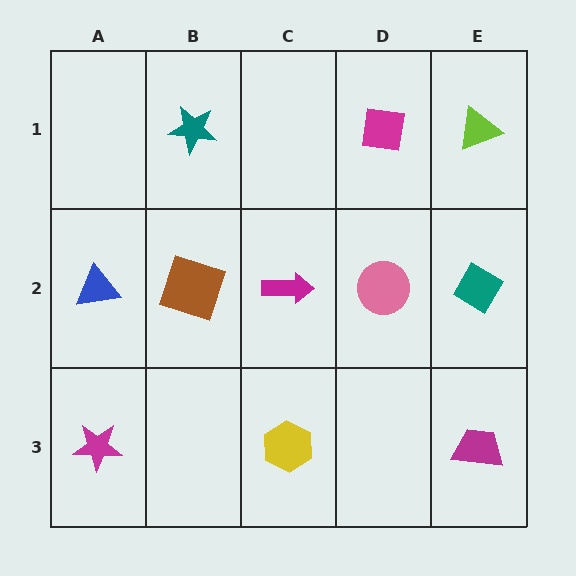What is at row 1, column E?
A lime triangle.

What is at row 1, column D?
A magenta square.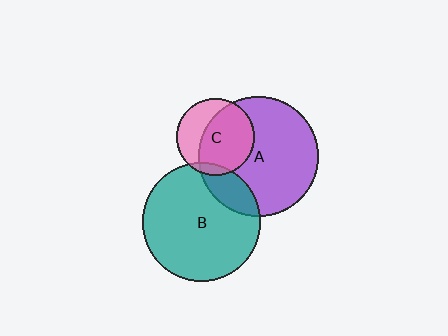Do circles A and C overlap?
Yes.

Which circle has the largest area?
Circle A (purple).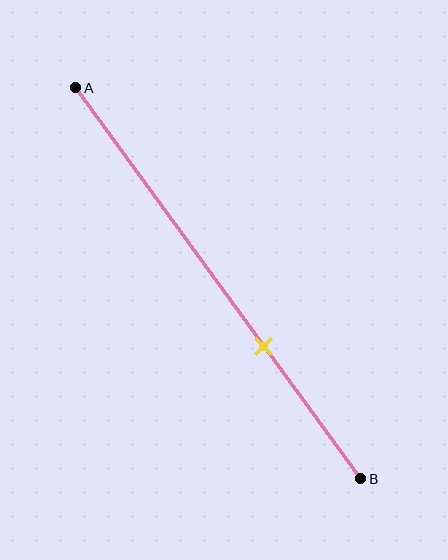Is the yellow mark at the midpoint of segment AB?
No, the mark is at about 65% from A, not at the 50% midpoint.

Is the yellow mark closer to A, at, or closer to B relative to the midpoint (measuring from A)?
The yellow mark is closer to point B than the midpoint of segment AB.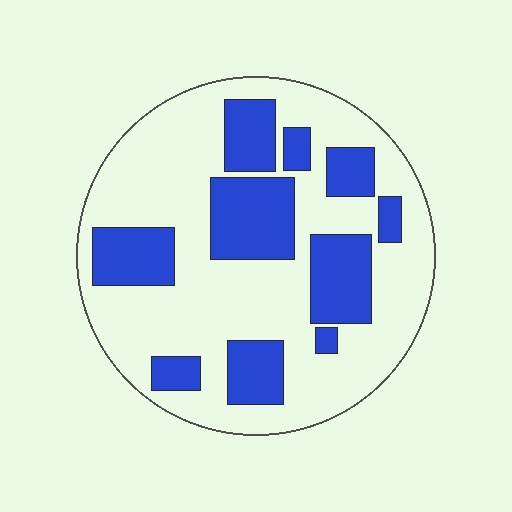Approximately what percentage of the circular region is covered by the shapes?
Approximately 30%.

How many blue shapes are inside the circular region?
10.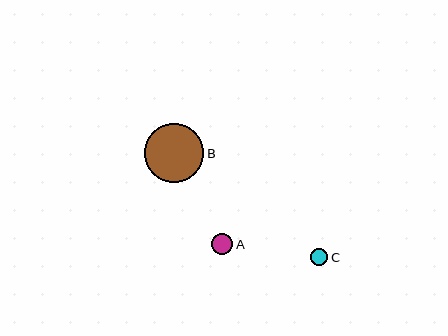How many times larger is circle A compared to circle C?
Circle A is approximately 1.2 times the size of circle C.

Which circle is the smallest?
Circle C is the smallest with a size of approximately 17 pixels.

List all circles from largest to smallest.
From largest to smallest: B, A, C.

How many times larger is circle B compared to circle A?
Circle B is approximately 2.8 times the size of circle A.